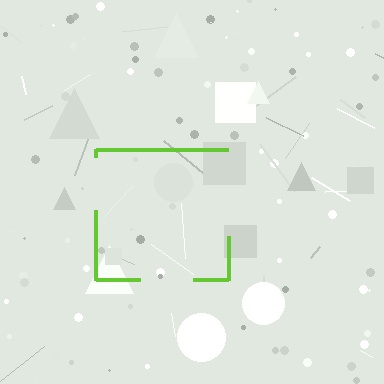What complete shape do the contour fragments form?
The contour fragments form a square.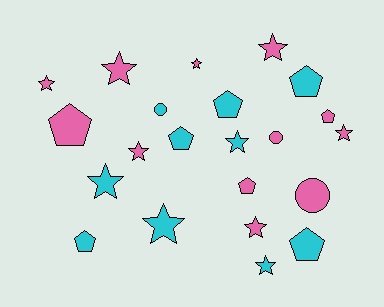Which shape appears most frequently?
Star, with 11 objects.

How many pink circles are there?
There are 2 pink circles.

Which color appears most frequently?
Pink, with 12 objects.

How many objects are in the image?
There are 22 objects.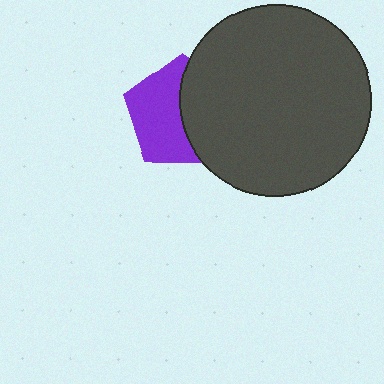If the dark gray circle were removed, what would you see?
You would see the complete purple pentagon.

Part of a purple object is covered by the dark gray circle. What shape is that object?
It is a pentagon.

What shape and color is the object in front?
The object in front is a dark gray circle.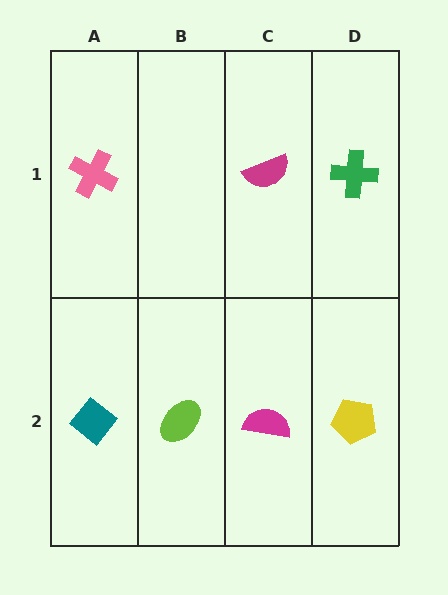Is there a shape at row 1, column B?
No, that cell is empty.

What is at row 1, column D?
A green cross.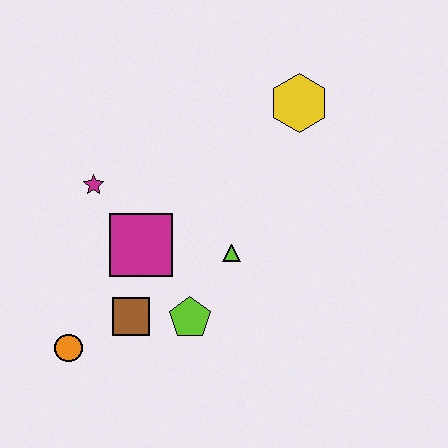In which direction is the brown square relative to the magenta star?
The brown square is below the magenta star.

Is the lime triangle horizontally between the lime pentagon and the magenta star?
No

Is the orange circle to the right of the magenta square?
No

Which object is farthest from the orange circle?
The yellow hexagon is farthest from the orange circle.